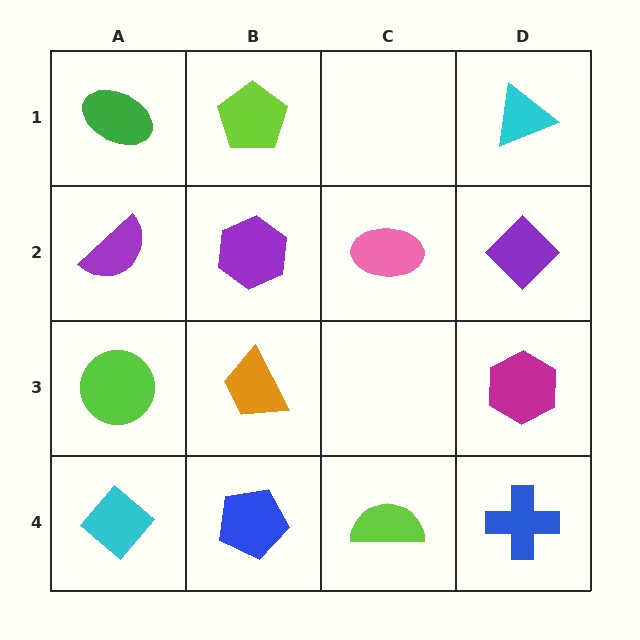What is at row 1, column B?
A lime pentagon.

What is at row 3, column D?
A magenta hexagon.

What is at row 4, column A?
A cyan diamond.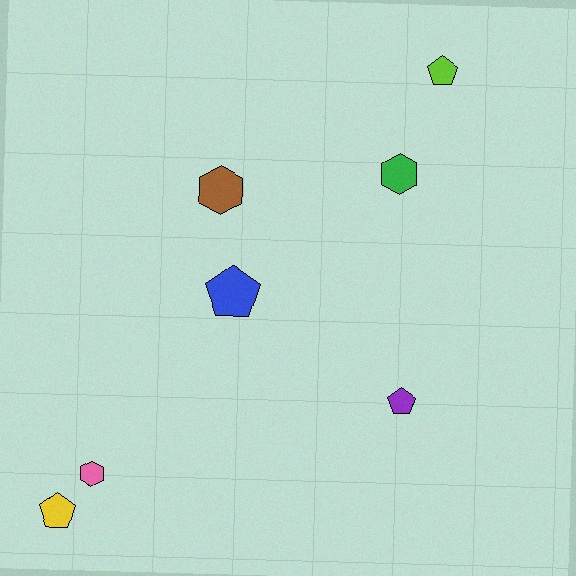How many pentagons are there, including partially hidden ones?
There are 4 pentagons.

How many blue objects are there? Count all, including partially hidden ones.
There is 1 blue object.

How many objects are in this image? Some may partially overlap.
There are 7 objects.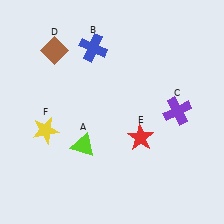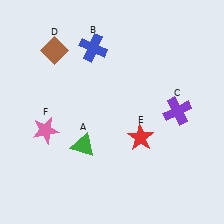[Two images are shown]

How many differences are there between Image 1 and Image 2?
There are 2 differences between the two images.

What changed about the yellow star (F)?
In Image 1, F is yellow. In Image 2, it changed to pink.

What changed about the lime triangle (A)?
In Image 1, A is lime. In Image 2, it changed to green.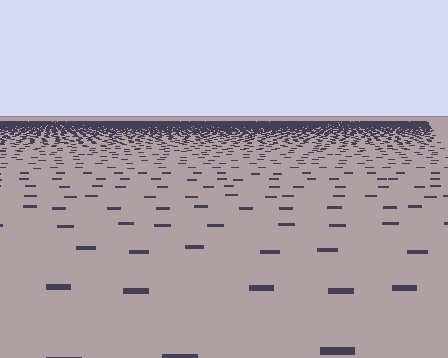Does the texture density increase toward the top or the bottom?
Density increases toward the top.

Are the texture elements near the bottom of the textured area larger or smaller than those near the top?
Larger. Near the bottom, elements are closer to the viewer and appear at a bigger on-screen size.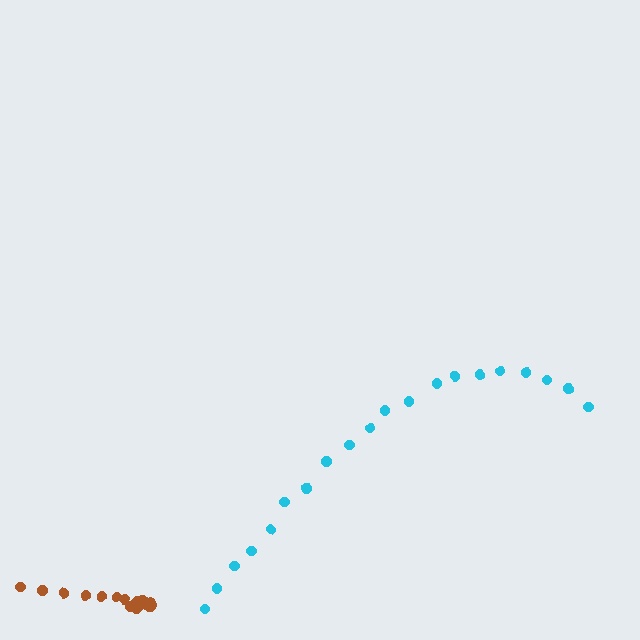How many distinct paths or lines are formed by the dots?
There are 2 distinct paths.